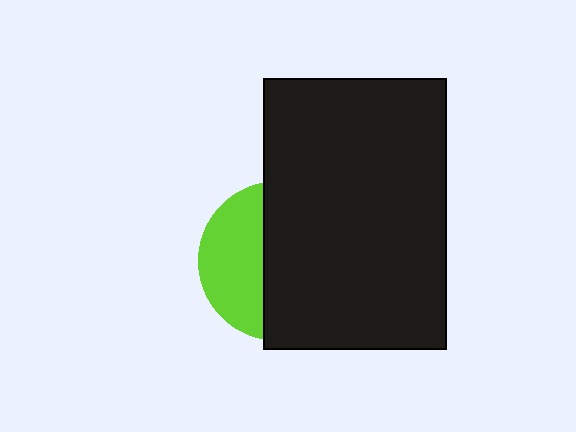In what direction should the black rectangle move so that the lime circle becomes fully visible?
The black rectangle should move right. That is the shortest direction to clear the overlap and leave the lime circle fully visible.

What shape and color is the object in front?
The object in front is a black rectangle.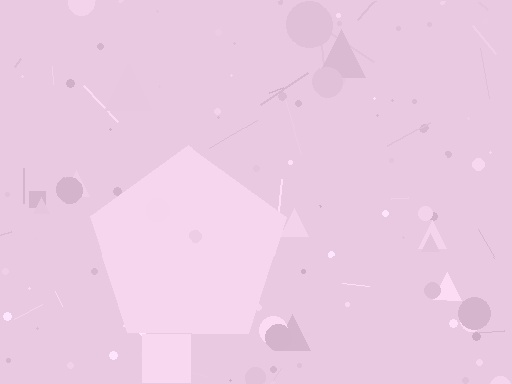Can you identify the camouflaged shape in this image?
The camouflaged shape is a pentagon.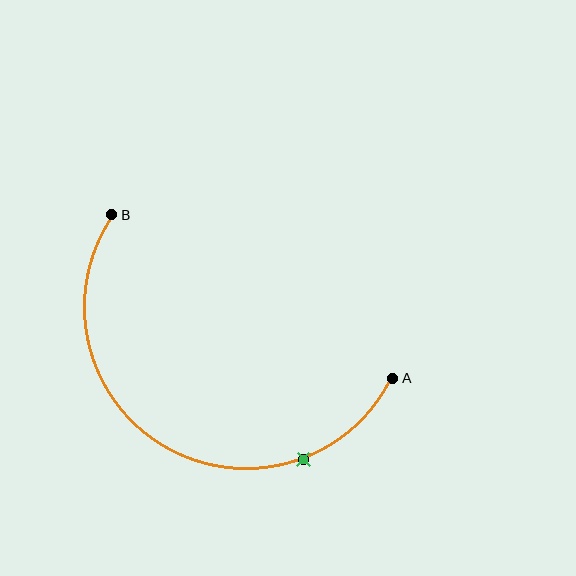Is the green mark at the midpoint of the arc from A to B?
No. The green mark lies on the arc but is closer to endpoint A. The arc midpoint would be at the point on the curve equidistant along the arc from both A and B.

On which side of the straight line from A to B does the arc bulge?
The arc bulges below the straight line connecting A and B.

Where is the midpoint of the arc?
The arc midpoint is the point on the curve farthest from the straight line joining A and B. It sits below that line.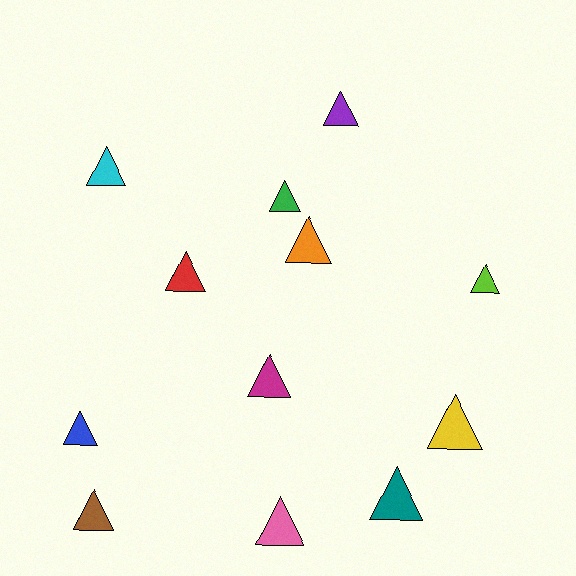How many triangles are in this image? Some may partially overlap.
There are 12 triangles.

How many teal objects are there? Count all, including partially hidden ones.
There is 1 teal object.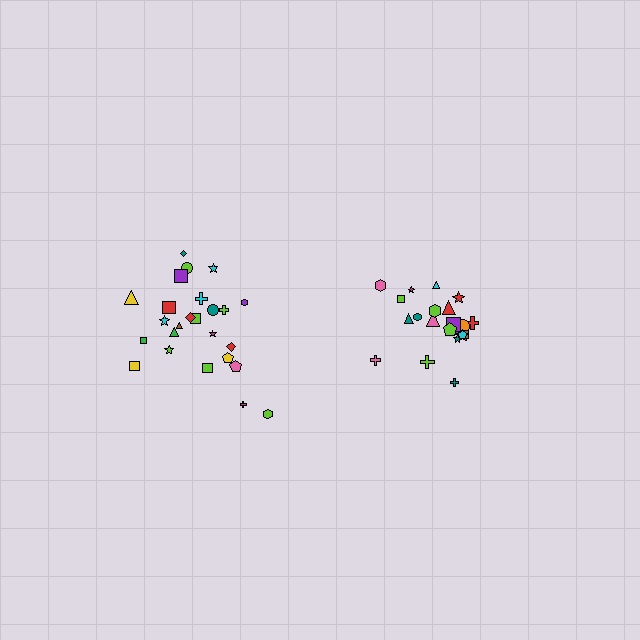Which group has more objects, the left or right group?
The left group.